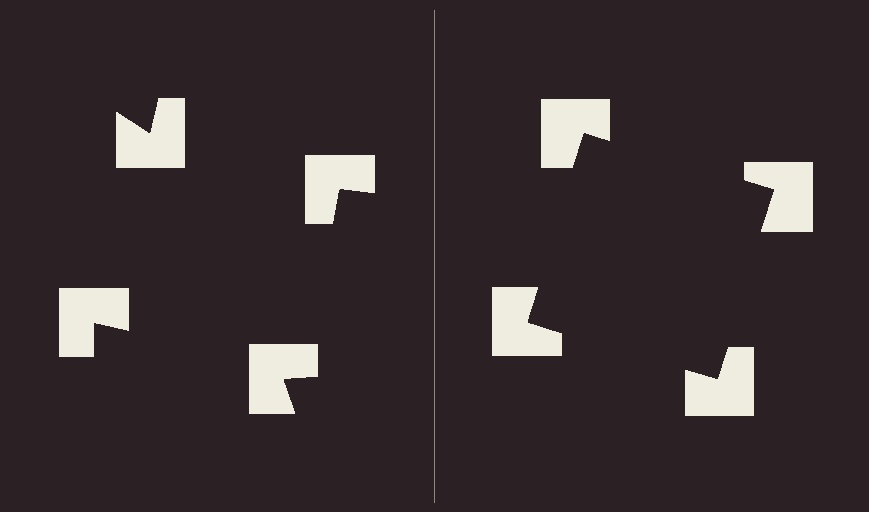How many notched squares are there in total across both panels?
8 — 4 on each side.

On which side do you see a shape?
An illusory square appears on the right side. On the left side the wedge cuts are rotated, so no coherent shape forms.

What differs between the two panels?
The notched squares are positioned identically on both sides; only the wedge orientations differ. On the right they align to a square; on the left they are misaligned.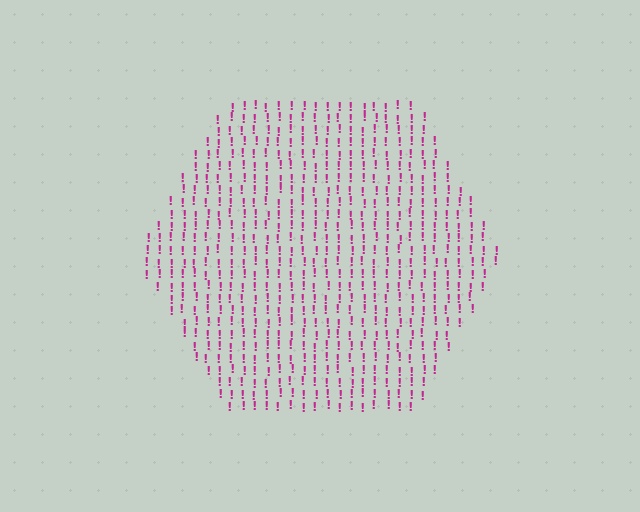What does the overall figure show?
The overall figure shows a hexagon.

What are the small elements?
The small elements are exclamation marks.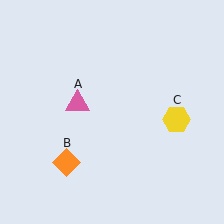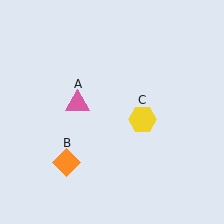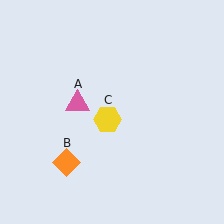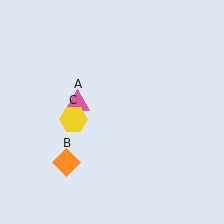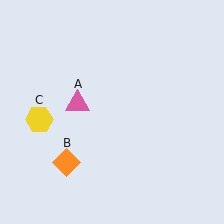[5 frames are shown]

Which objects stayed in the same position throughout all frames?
Pink triangle (object A) and orange diamond (object B) remained stationary.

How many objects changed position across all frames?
1 object changed position: yellow hexagon (object C).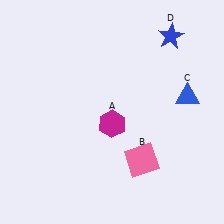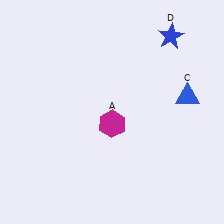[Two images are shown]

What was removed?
The pink square (B) was removed in Image 2.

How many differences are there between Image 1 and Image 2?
There is 1 difference between the two images.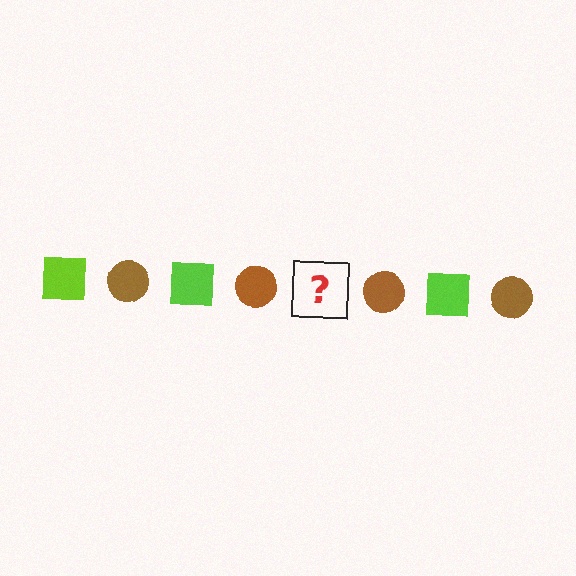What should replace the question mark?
The question mark should be replaced with a lime square.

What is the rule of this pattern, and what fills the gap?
The rule is that the pattern alternates between lime square and brown circle. The gap should be filled with a lime square.